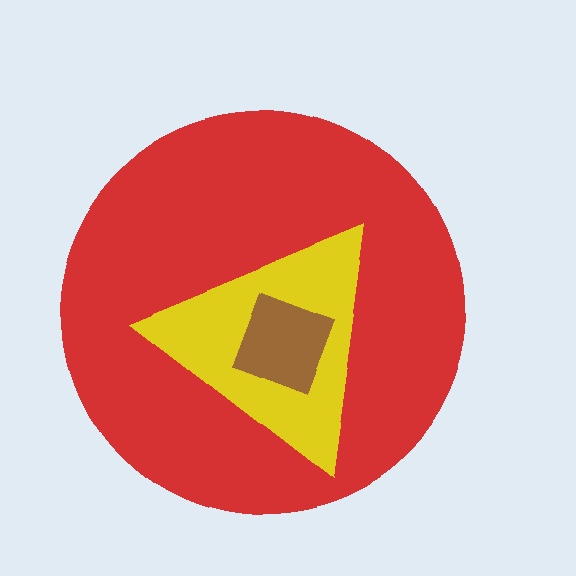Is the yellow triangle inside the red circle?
Yes.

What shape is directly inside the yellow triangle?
The brown square.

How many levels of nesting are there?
3.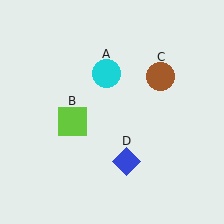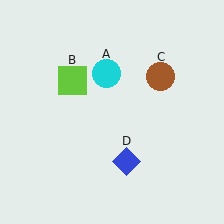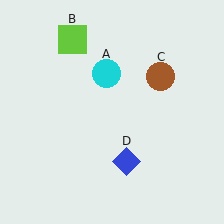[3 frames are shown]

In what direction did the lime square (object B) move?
The lime square (object B) moved up.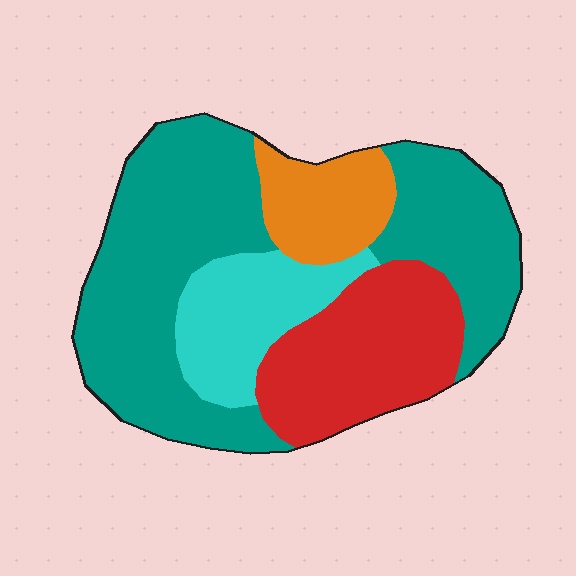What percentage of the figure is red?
Red covers about 20% of the figure.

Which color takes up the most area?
Teal, at roughly 50%.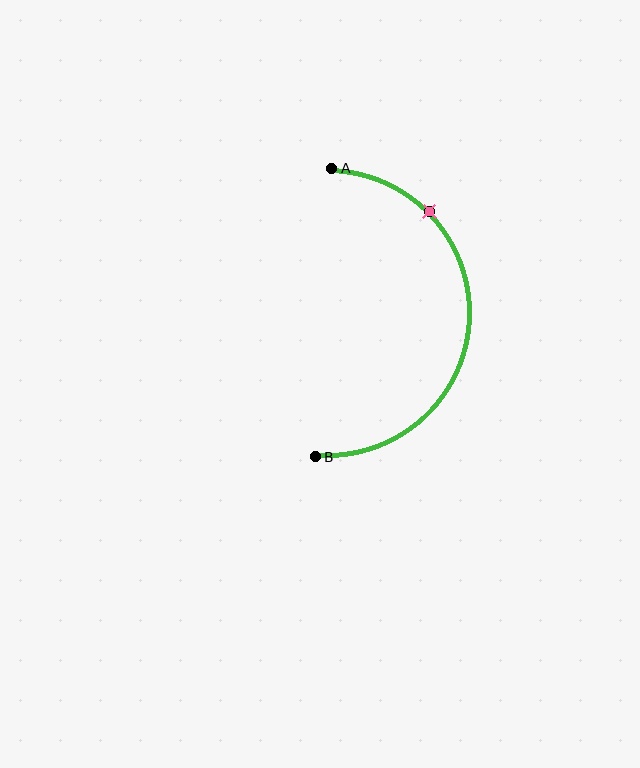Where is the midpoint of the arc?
The arc midpoint is the point on the curve farthest from the straight line joining A and B. It sits to the right of that line.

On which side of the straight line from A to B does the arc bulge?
The arc bulges to the right of the straight line connecting A and B.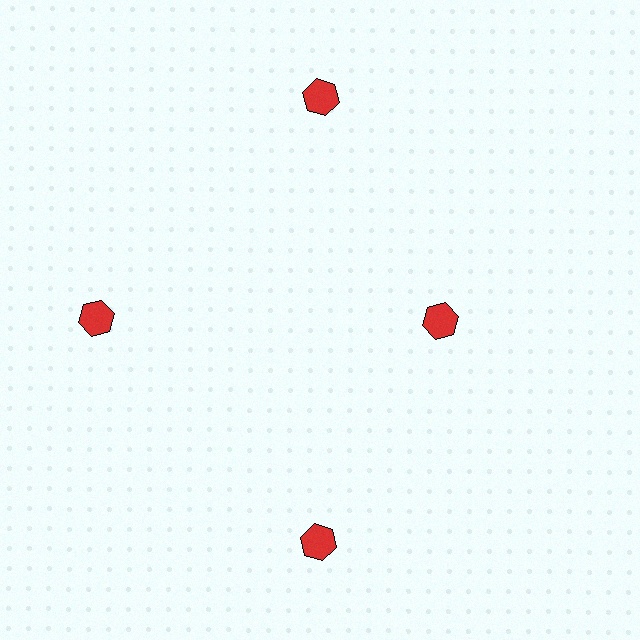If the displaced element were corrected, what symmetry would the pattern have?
It would have 4-fold rotational symmetry — the pattern would map onto itself every 90 degrees.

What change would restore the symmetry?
The symmetry would be restored by moving it outward, back onto the ring so that all 4 hexagons sit at equal angles and equal distance from the center.